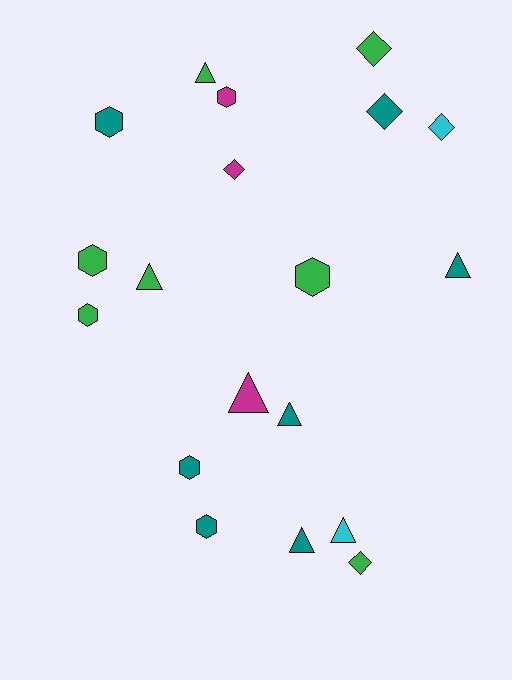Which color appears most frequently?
Teal, with 7 objects.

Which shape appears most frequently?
Hexagon, with 7 objects.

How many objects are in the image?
There are 19 objects.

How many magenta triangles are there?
There is 1 magenta triangle.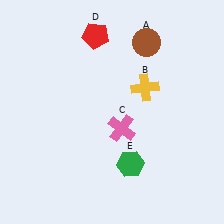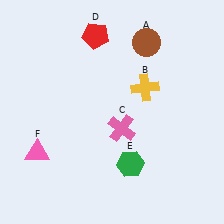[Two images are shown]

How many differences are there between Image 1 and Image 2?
There is 1 difference between the two images.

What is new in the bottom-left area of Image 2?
A pink triangle (F) was added in the bottom-left area of Image 2.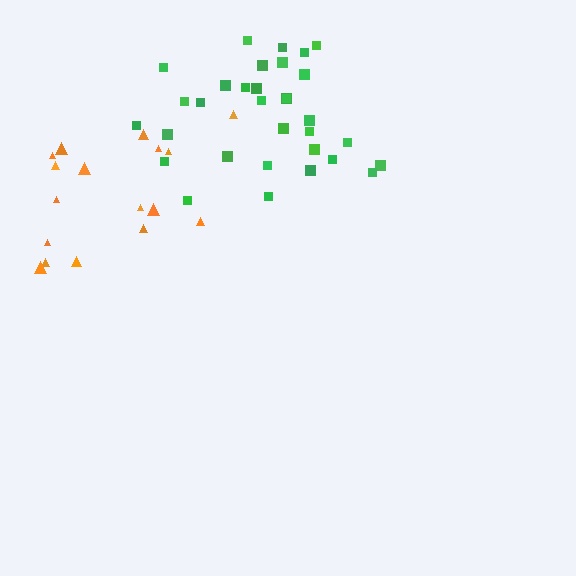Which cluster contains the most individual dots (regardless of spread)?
Green (32).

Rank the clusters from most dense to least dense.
green, orange.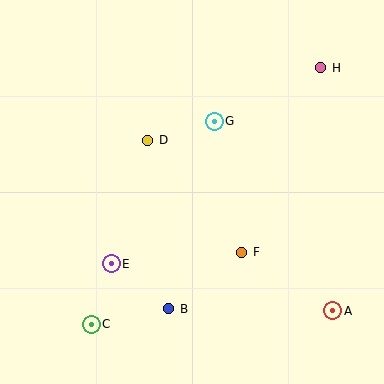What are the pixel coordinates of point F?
Point F is at (242, 252).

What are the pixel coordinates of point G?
Point G is at (214, 121).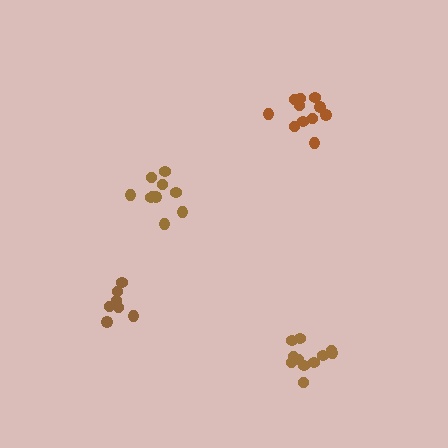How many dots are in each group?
Group 1: 7 dots, Group 2: 11 dots, Group 3: 11 dots, Group 4: 10 dots (39 total).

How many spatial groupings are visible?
There are 4 spatial groupings.